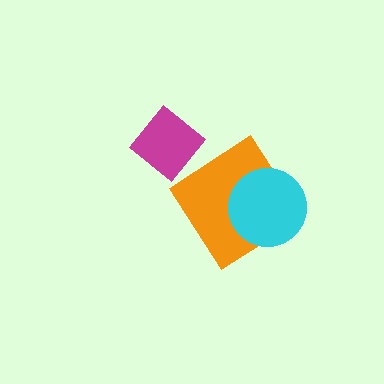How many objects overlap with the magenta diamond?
0 objects overlap with the magenta diamond.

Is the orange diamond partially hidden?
Yes, it is partially covered by another shape.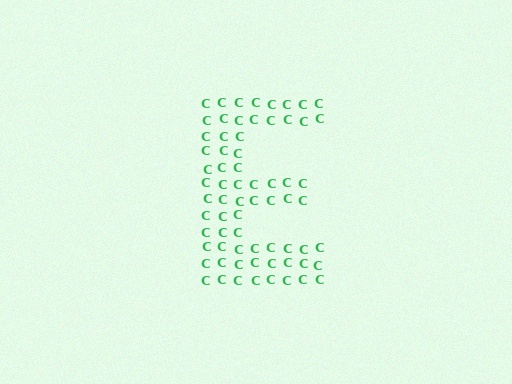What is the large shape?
The large shape is the letter E.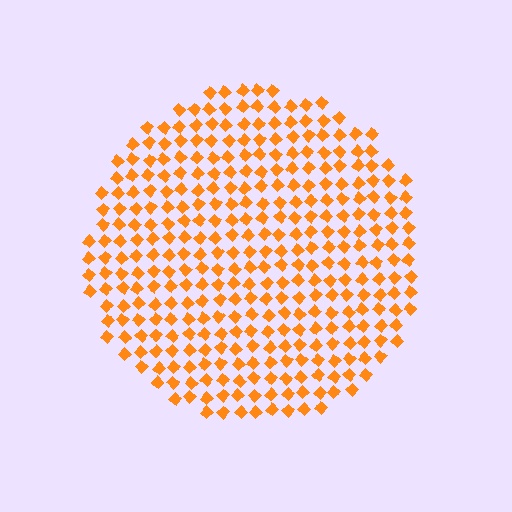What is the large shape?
The large shape is a circle.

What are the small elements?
The small elements are diamonds.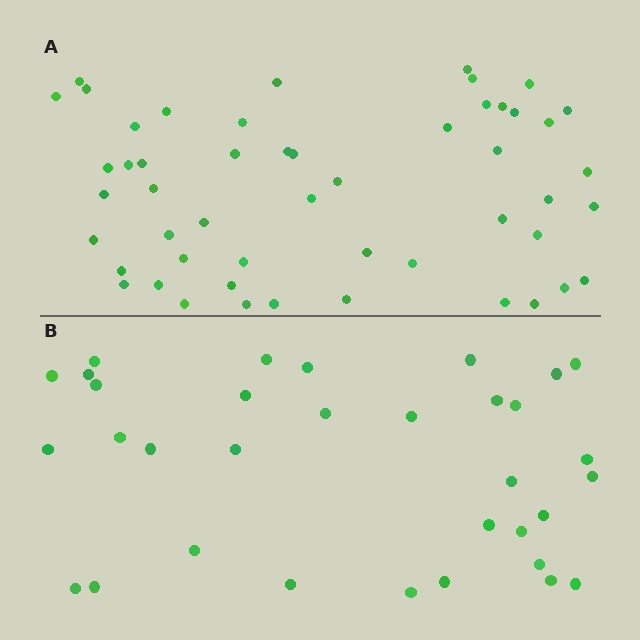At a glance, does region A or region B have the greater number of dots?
Region A (the top region) has more dots.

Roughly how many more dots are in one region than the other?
Region A has approximately 20 more dots than region B.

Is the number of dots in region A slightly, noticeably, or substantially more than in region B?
Region A has substantially more. The ratio is roughly 1.5 to 1.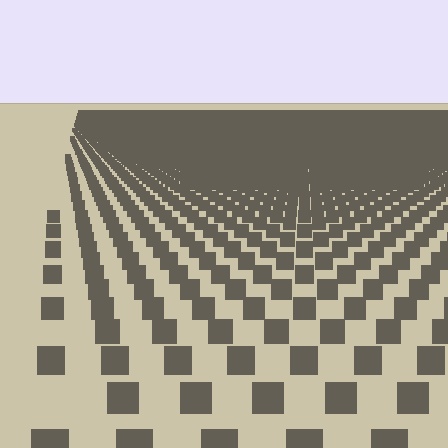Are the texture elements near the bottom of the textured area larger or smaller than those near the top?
Larger. Near the bottom, elements are closer to the viewer and appear at a bigger on-screen size.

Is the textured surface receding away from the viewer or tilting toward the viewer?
The surface is receding away from the viewer. Texture elements get smaller and denser toward the top.